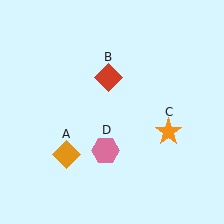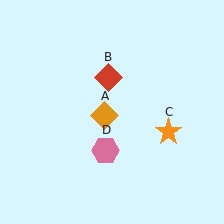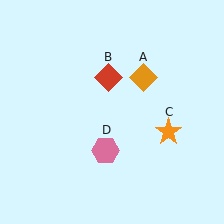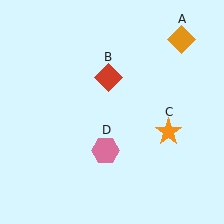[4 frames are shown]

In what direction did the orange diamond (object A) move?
The orange diamond (object A) moved up and to the right.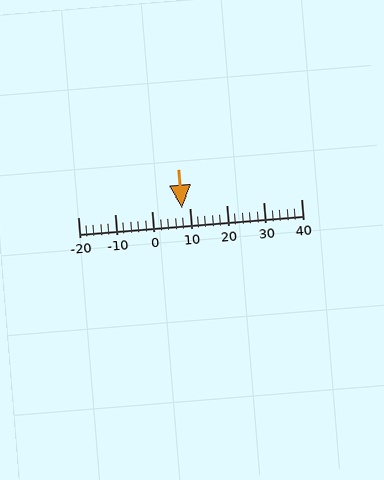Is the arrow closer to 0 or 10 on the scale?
The arrow is closer to 10.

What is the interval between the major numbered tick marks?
The major tick marks are spaced 10 units apart.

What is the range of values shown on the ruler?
The ruler shows values from -20 to 40.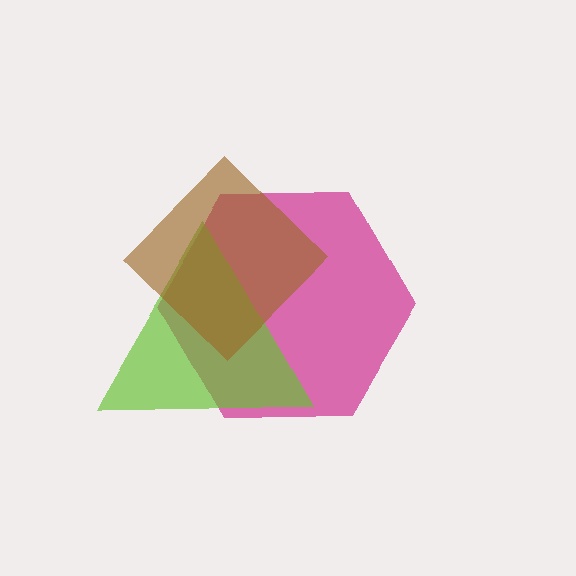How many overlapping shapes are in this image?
There are 3 overlapping shapes in the image.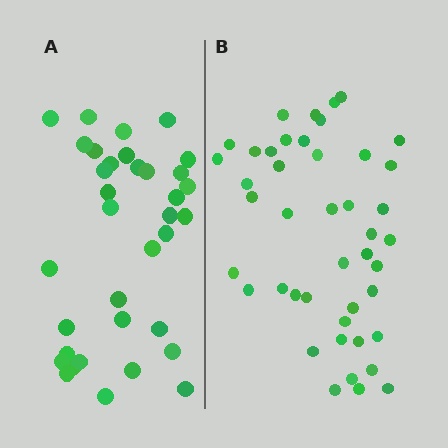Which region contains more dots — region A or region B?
Region B (the right region) has more dots.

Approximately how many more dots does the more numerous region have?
Region B has roughly 8 or so more dots than region A.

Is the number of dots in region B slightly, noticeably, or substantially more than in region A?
Region B has noticeably more, but not dramatically so. The ratio is roughly 1.3 to 1.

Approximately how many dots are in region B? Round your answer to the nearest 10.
About 40 dots. (The exact count is 44, which rounds to 40.)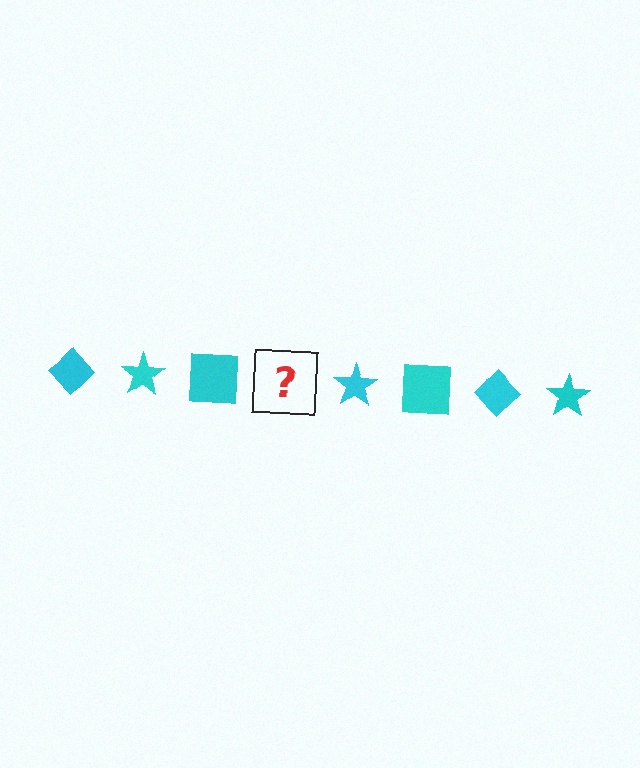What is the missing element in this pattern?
The missing element is a cyan diamond.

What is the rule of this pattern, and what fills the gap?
The rule is that the pattern cycles through diamond, star, square shapes in cyan. The gap should be filled with a cyan diamond.